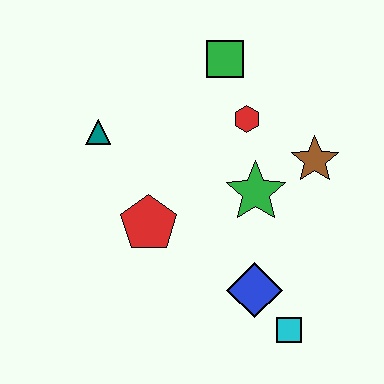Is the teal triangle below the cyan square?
No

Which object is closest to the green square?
The red hexagon is closest to the green square.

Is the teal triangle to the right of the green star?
No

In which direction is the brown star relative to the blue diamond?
The brown star is above the blue diamond.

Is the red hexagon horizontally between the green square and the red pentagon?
No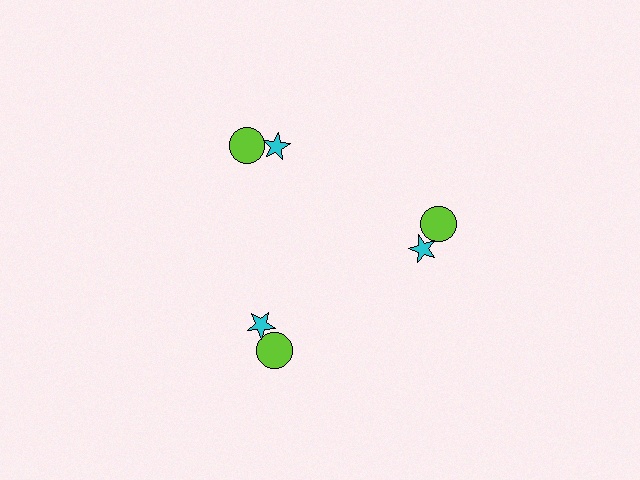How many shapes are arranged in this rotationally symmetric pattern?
There are 6 shapes, arranged in 3 groups of 2.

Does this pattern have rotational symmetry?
Yes, this pattern has 3-fold rotational symmetry. It looks the same after rotating 120 degrees around the center.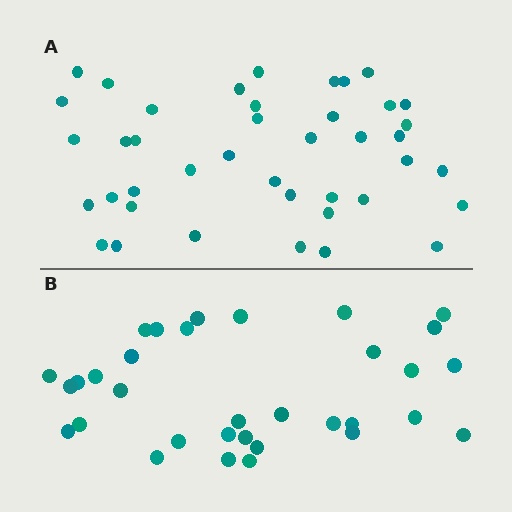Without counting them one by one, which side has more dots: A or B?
Region A (the top region) has more dots.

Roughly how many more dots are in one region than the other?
Region A has roughly 8 or so more dots than region B.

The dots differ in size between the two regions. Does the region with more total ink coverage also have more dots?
No. Region B has more total ink coverage because its dots are larger, but region A actually contains more individual dots. Total area can be misleading — the number of items is what matters here.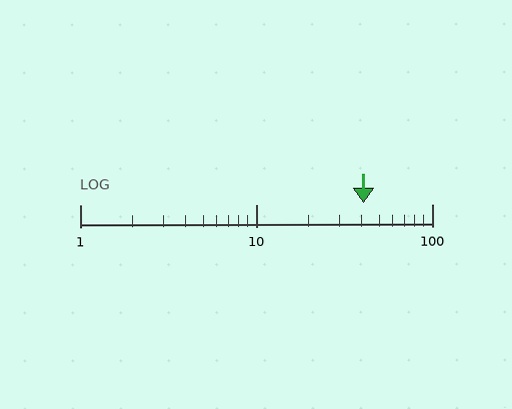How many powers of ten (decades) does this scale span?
The scale spans 2 decades, from 1 to 100.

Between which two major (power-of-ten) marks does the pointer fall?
The pointer is between 10 and 100.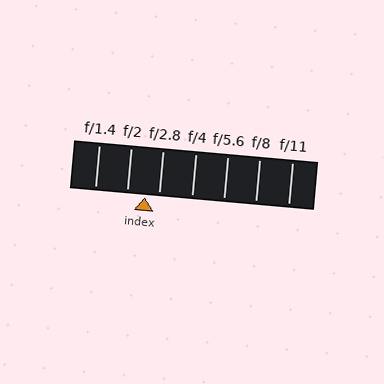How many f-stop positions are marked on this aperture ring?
There are 7 f-stop positions marked.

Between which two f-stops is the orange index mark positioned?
The index mark is between f/2 and f/2.8.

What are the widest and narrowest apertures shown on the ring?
The widest aperture shown is f/1.4 and the narrowest is f/11.